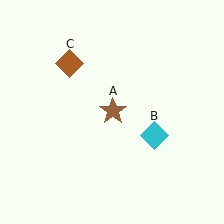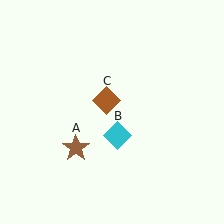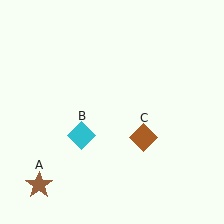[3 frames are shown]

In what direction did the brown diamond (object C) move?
The brown diamond (object C) moved down and to the right.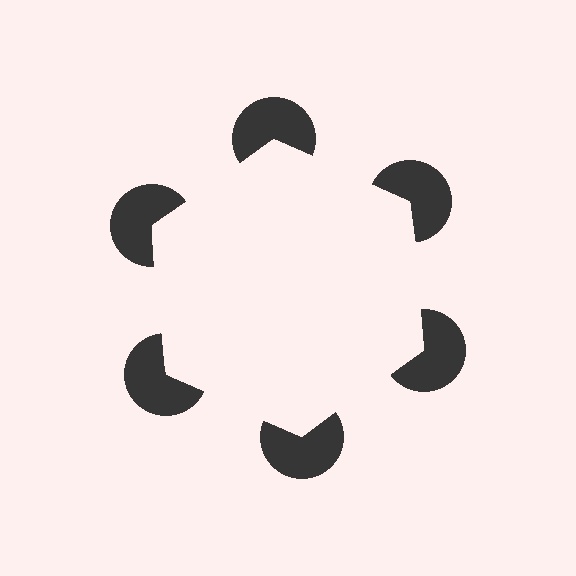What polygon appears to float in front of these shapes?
An illusory hexagon — its edges are inferred from the aligned wedge cuts in the pac-man discs, not physically drawn.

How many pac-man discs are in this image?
There are 6 — one at each vertex of the illusory hexagon.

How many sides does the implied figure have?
6 sides.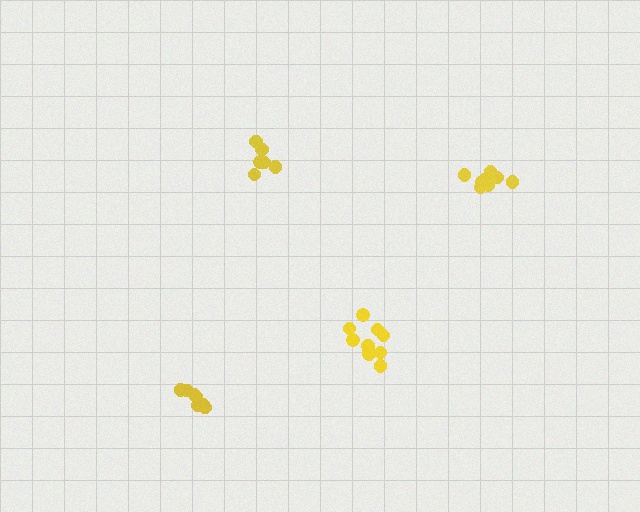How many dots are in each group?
Group 1: 7 dots, Group 2: 6 dots, Group 3: 10 dots, Group 4: 11 dots (34 total).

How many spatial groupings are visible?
There are 4 spatial groupings.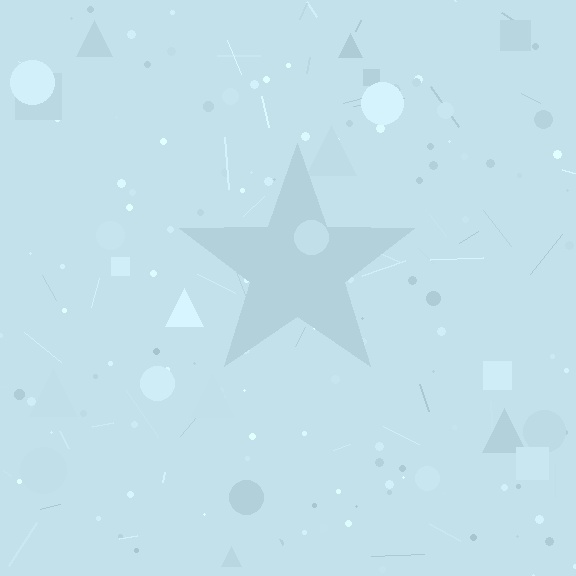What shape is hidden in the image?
A star is hidden in the image.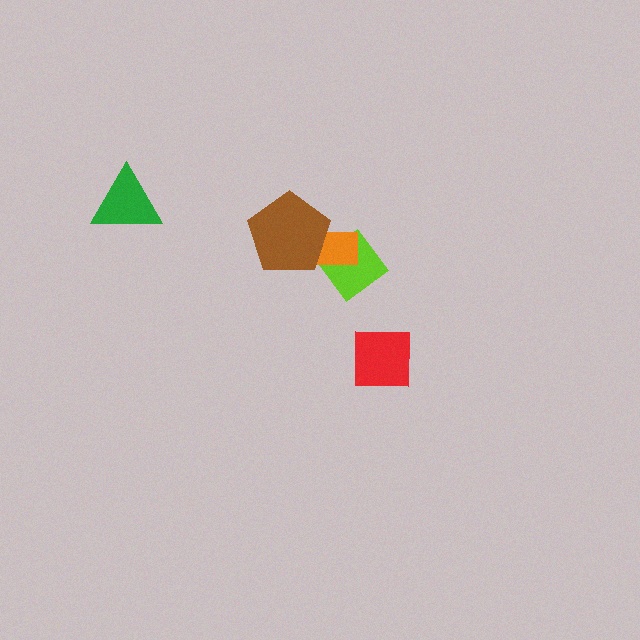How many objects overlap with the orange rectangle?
2 objects overlap with the orange rectangle.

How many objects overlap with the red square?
0 objects overlap with the red square.